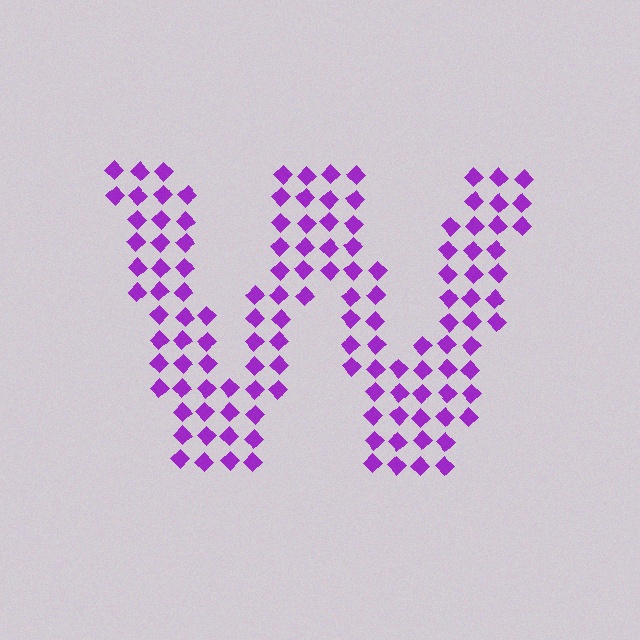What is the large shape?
The large shape is the letter W.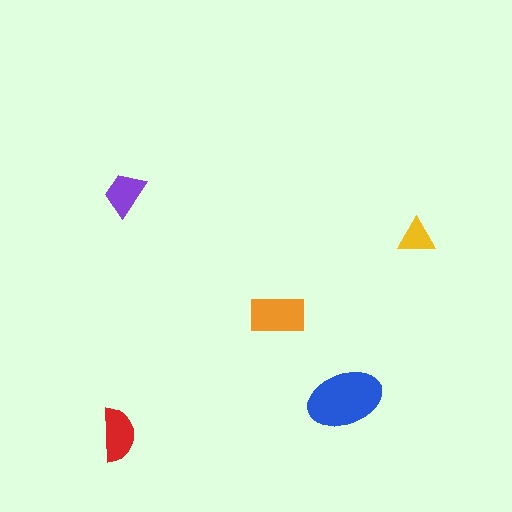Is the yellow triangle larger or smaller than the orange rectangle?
Smaller.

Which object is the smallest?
The yellow triangle.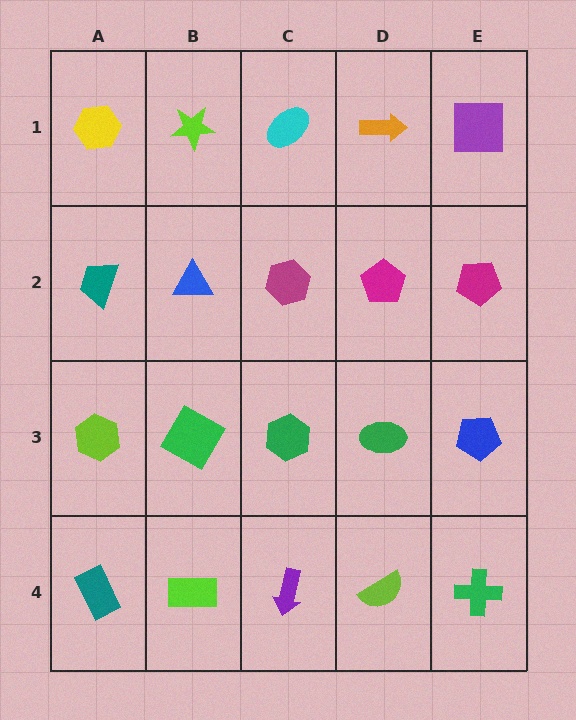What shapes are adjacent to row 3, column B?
A blue triangle (row 2, column B), a lime rectangle (row 4, column B), a lime hexagon (row 3, column A), a green hexagon (row 3, column C).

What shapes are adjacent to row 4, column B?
A green square (row 3, column B), a teal rectangle (row 4, column A), a purple arrow (row 4, column C).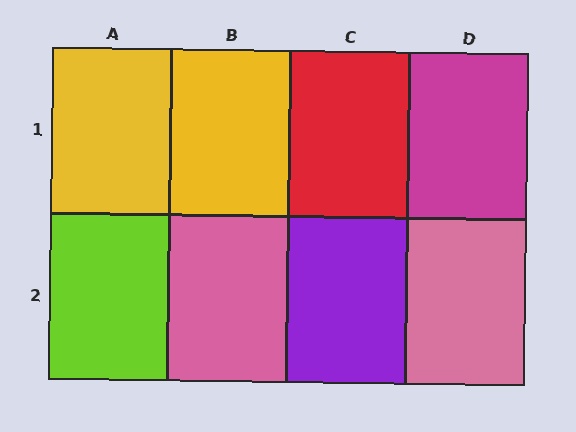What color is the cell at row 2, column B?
Pink.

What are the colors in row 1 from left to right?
Yellow, yellow, red, magenta.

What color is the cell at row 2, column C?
Purple.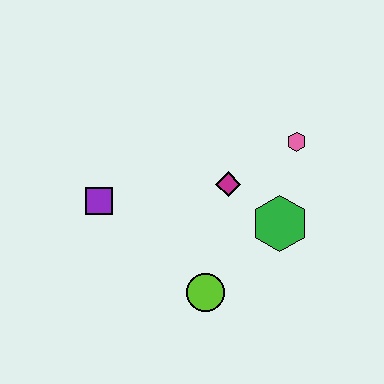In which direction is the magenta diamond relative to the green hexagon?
The magenta diamond is to the left of the green hexagon.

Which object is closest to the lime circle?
The green hexagon is closest to the lime circle.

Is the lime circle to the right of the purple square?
Yes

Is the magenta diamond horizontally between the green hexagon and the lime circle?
Yes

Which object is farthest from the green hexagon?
The purple square is farthest from the green hexagon.